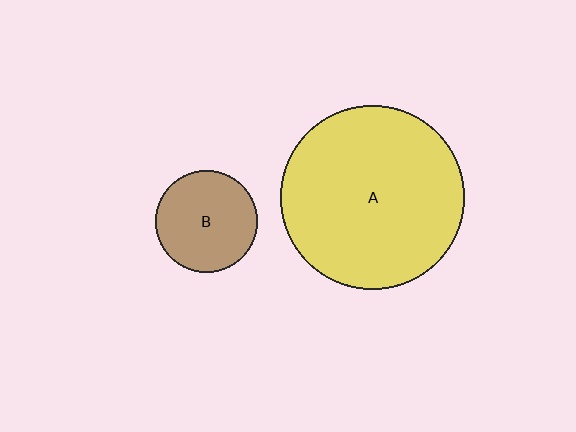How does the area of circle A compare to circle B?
Approximately 3.2 times.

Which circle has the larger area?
Circle A (yellow).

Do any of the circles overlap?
No, none of the circles overlap.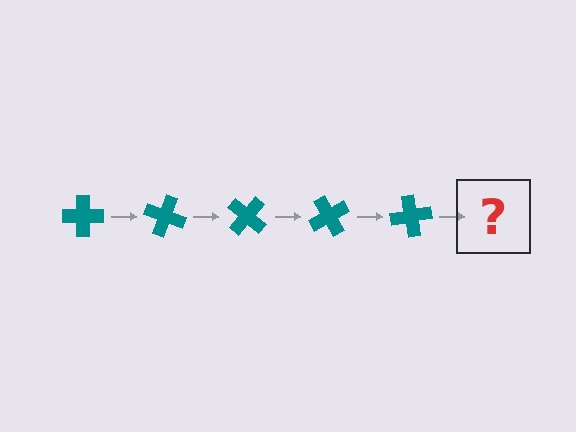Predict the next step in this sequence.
The next step is a teal cross rotated 100 degrees.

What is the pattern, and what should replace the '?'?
The pattern is that the cross rotates 20 degrees each step. The '?' should be a teal cross rotated 100 degrees.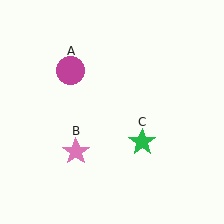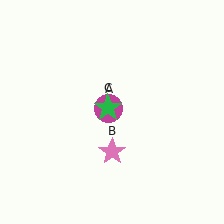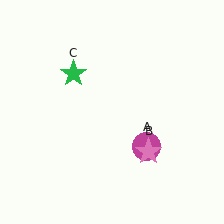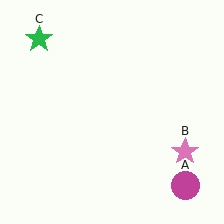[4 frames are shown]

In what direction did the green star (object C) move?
The green star (object C) moved up and to the left.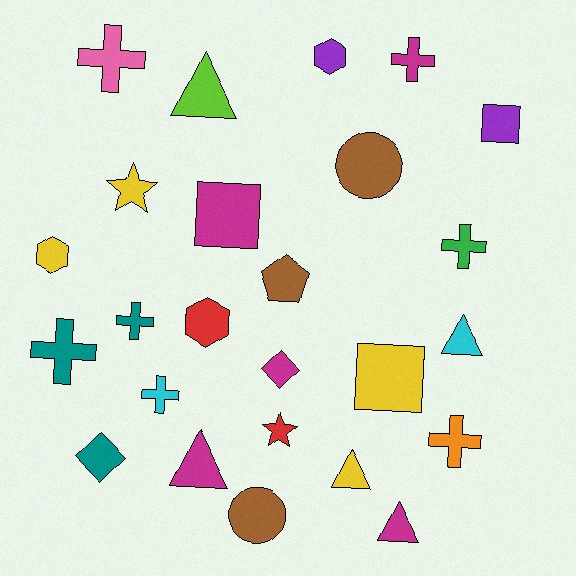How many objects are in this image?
There are 25 objects.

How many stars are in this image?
There are 2 stars.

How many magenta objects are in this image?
There are 5 magenta objects.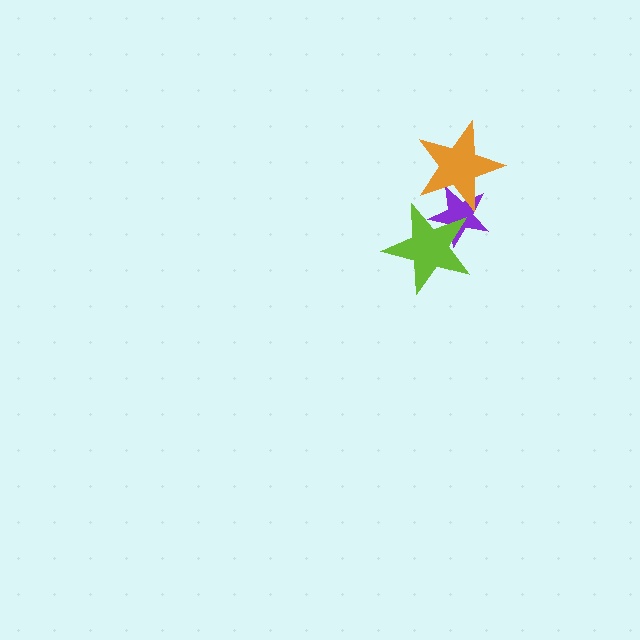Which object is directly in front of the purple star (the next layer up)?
The orange star is directly in front of the purple star.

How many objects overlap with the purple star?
2 objects overlap with the purple star.